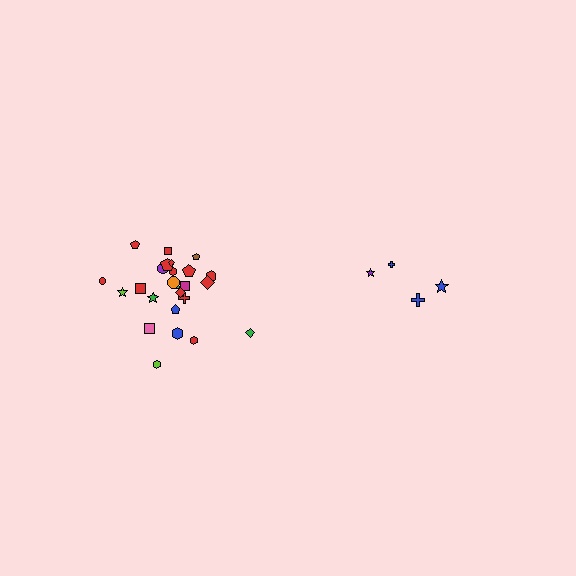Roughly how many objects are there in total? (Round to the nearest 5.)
Roughly 30 objects in total.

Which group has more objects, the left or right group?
The left group.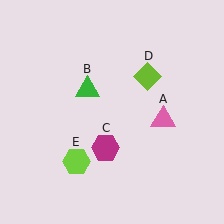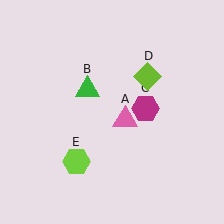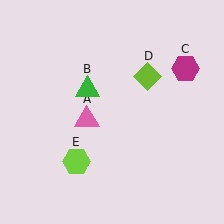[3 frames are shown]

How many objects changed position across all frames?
2 objects changed position: pink triangle (object A), magenta hexagon (object C).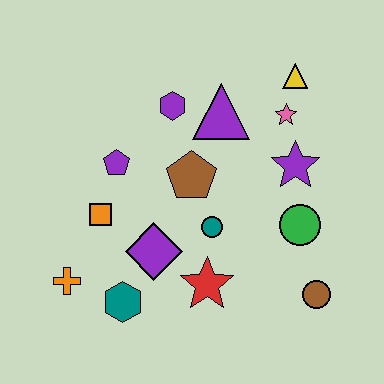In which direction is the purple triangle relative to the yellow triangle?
The purple triangle is to the left of the yellow triangle.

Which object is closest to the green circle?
The purple star is closest to the green circle.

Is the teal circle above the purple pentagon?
No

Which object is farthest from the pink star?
The orange cross is farthest from the pink star.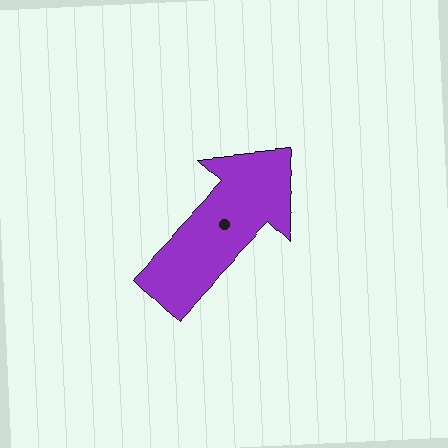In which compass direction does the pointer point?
Northeast.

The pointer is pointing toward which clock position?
Roughly 1 o'clock.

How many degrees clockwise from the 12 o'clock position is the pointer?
Approximately 44 degrees.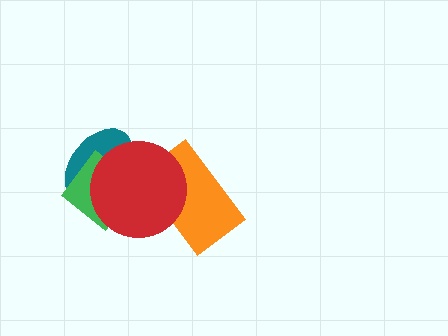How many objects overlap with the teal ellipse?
2 objects overlap with the teal ellipse.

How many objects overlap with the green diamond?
2 objects overlap with the green diamond.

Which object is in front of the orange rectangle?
The red circle is in front of the orange rectangle.